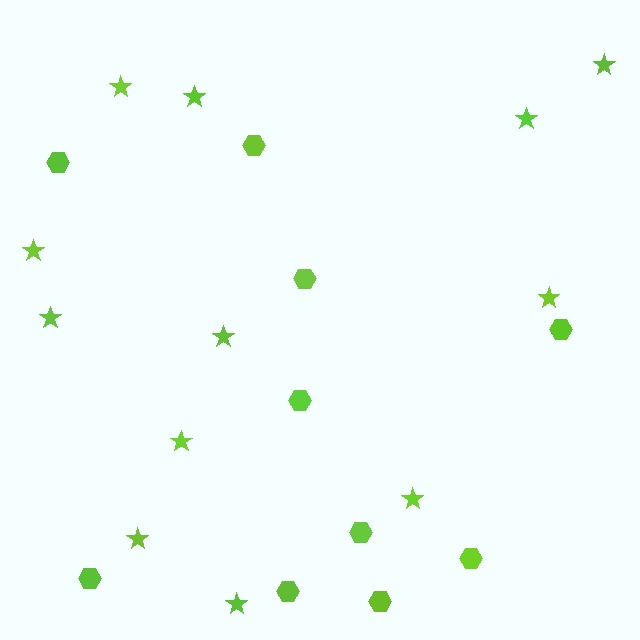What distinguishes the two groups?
There are 2 groups: one group of hexagons (10) and one group of stars (12).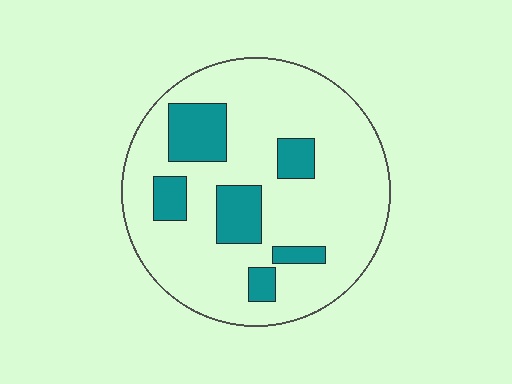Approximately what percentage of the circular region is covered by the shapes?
Approximately 20%.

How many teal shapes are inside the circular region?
6.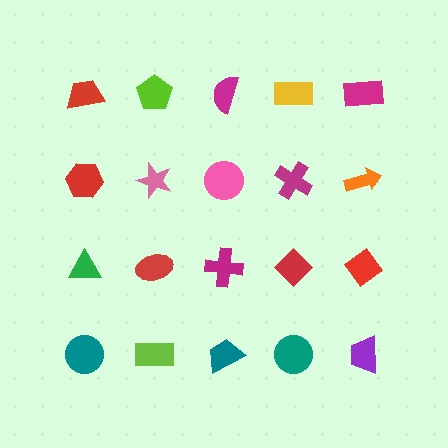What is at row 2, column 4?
A magenta cross.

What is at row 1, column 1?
A red trapezoid.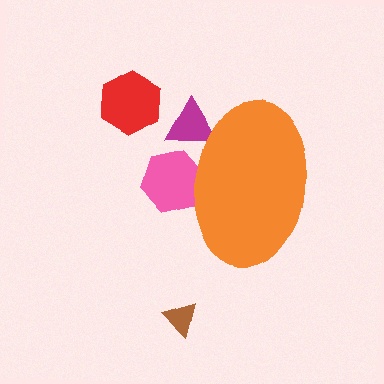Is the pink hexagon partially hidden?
Yes, the pink hexagon is partially hidden behind the orange ellipse.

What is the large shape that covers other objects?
An orange ellipse.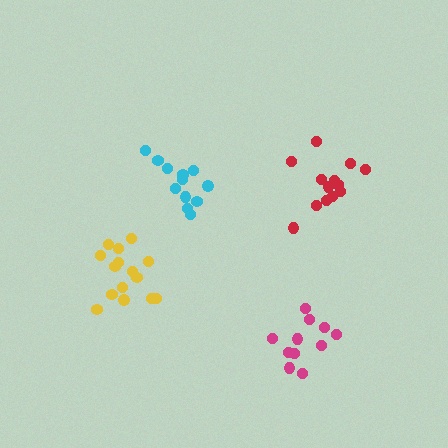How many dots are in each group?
Group 1: 15 dots, Group 2: 12 dots, Group 3: 11 dots, Group 4: 13 dots (51 total).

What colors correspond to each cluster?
The clusters are colored: yellow, cyan, magenta, red.